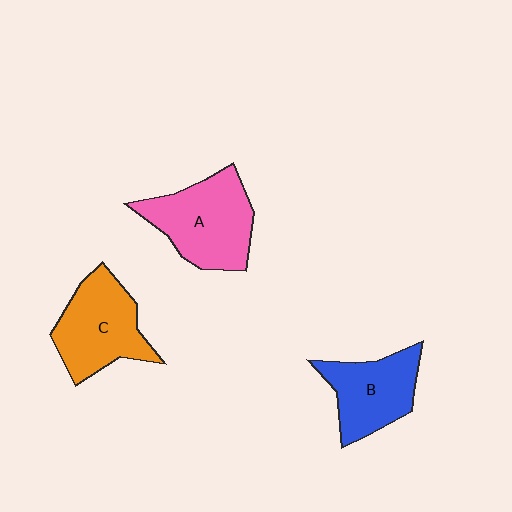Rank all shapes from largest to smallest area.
From largest to smallest: A (pink), C (orange), B (blue).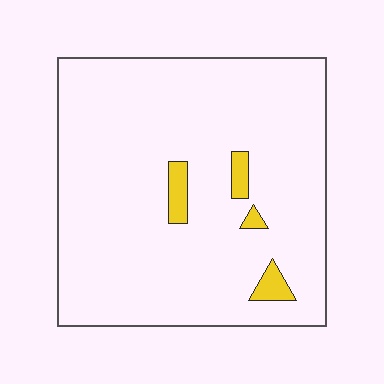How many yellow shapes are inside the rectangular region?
4.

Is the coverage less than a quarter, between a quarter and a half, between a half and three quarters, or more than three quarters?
Less than a quarter.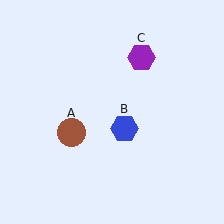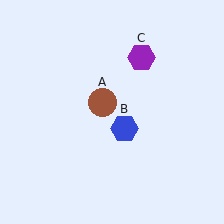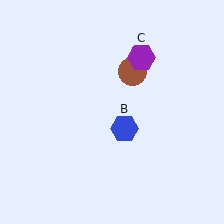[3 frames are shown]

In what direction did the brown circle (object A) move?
The brown circle (object A) moved up and to the right.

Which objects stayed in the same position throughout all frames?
Blue hexagon (object B) and purple hexagon (object C) remained stationary.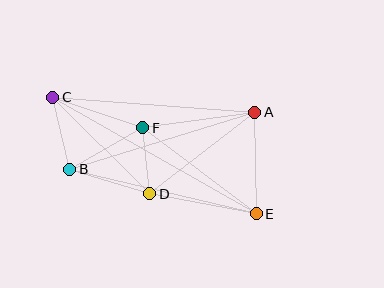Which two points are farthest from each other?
Points C and E are farthest from each other.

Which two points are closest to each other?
Points D and F are closest to each other.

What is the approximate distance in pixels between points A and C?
The distance between A and C is approximately 203 pixels.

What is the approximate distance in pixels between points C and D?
The distance between C and D is approximately 137 pixels.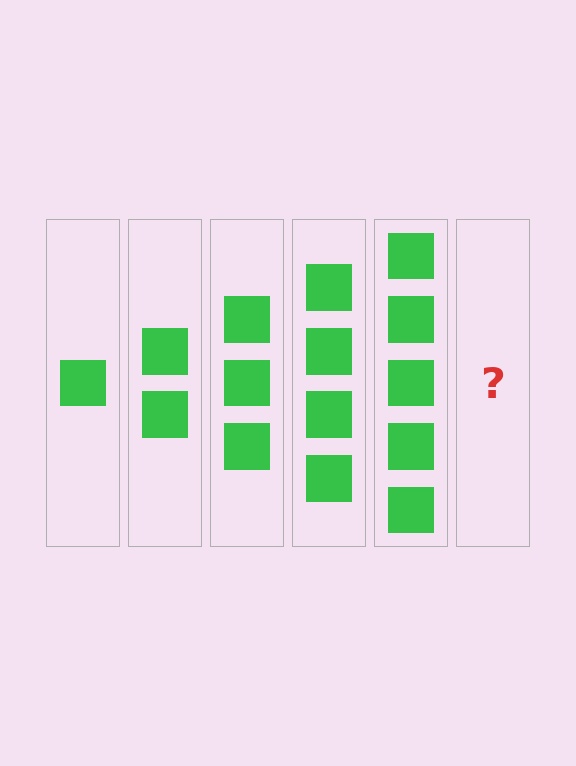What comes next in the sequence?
The next element should be 6 squares.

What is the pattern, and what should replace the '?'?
The pattern is that each step adds one more square. The '?' should be 6 squares.